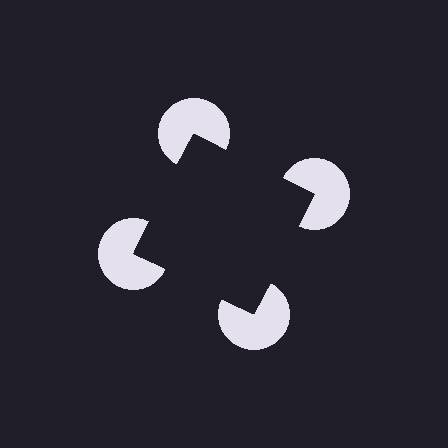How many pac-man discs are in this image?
There are 4 — one at each vertex of the illusory square.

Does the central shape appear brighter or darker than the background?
It typically appears slightly darker than the background, even though no actual brightness change is drawn.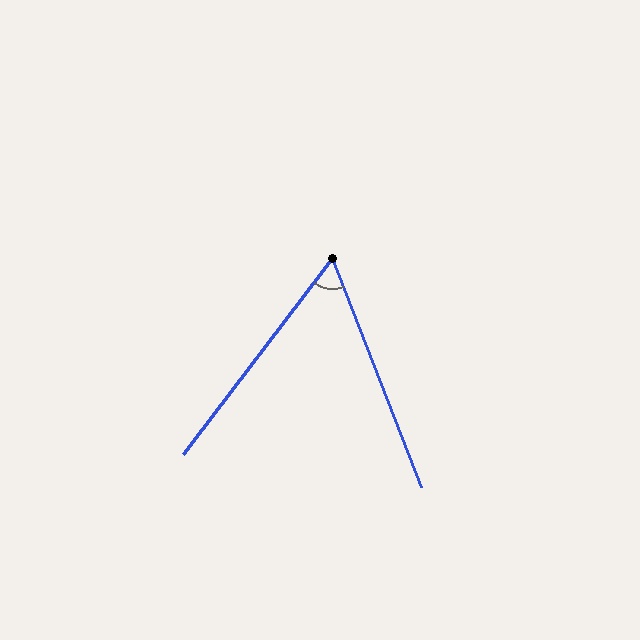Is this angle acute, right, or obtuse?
It is acute.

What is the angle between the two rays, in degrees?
Approximately 58 degrees.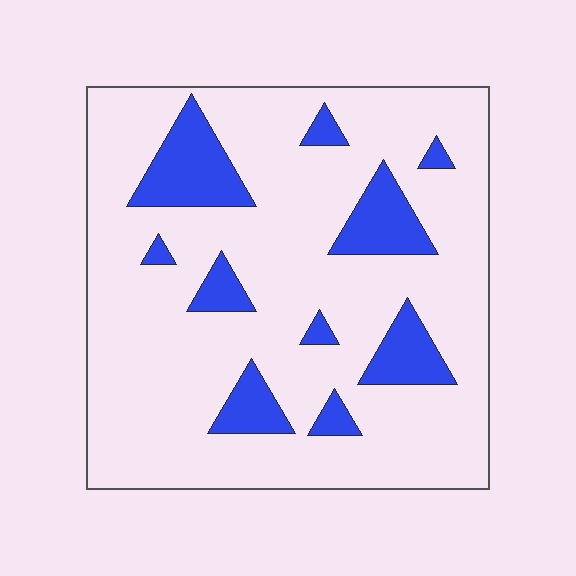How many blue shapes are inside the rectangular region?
10.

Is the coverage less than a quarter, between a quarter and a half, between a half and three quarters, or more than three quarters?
Less than a quarter.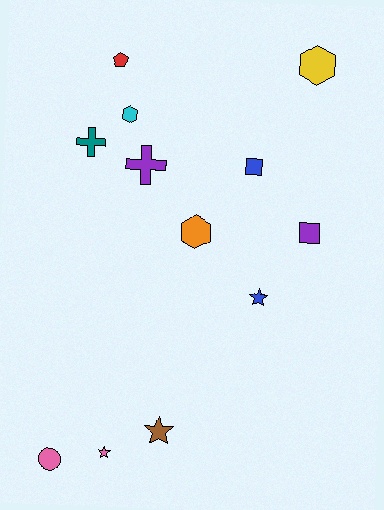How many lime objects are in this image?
There are no lime objects.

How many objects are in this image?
There are 12 objects.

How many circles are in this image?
There is 1 circle.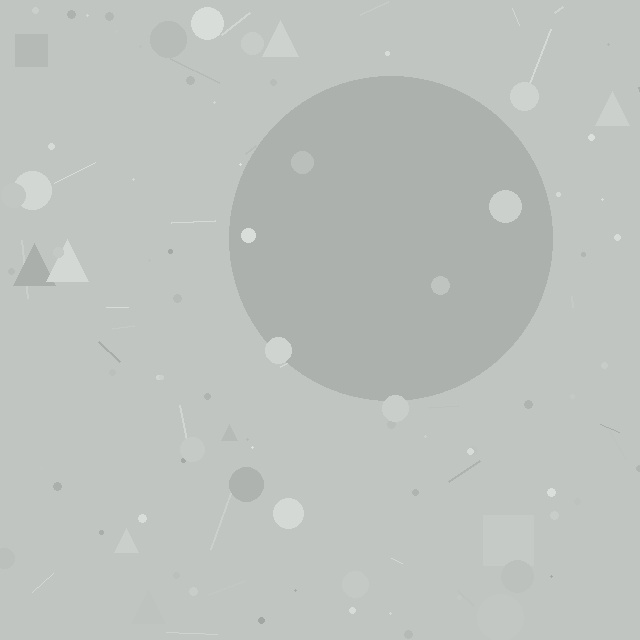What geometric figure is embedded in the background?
A circle is embedded in the background.